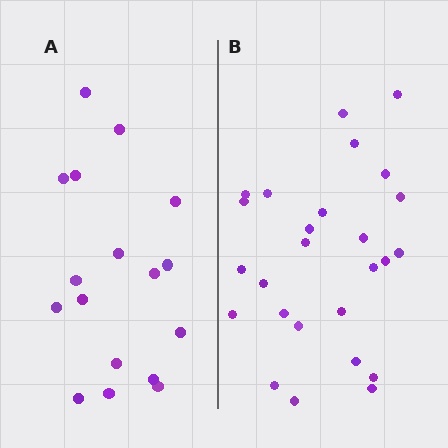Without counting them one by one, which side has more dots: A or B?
Region B (the right region) has more dots.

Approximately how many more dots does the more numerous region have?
Region B has roughly 8 or so more dots than region A.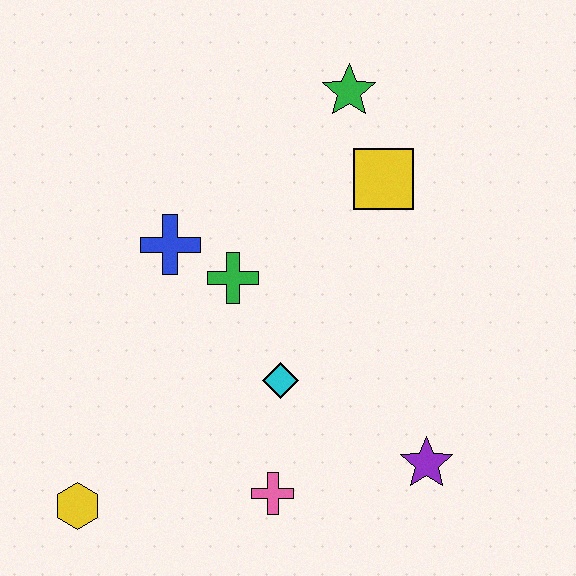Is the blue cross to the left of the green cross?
Yes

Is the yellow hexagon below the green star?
Yes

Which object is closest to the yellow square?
The green star is closest to the yellow square.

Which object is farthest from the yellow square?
The yellow hexagon is farthest from the yellow square.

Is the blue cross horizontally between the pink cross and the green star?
No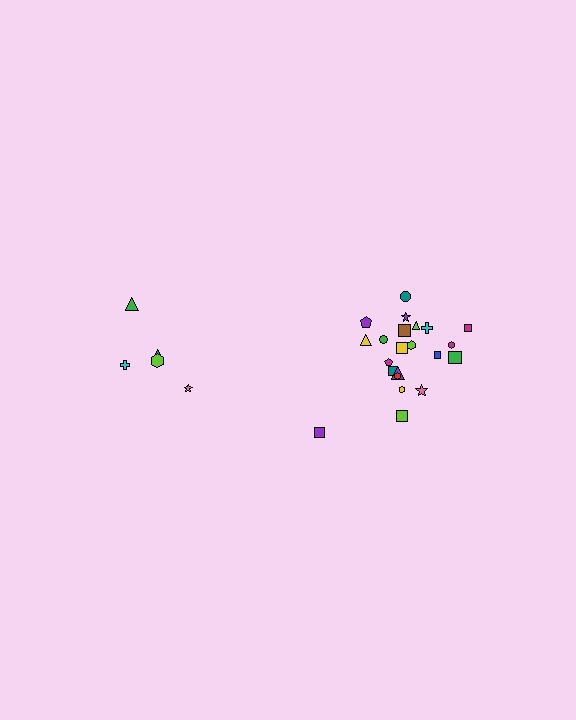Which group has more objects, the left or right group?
The right group.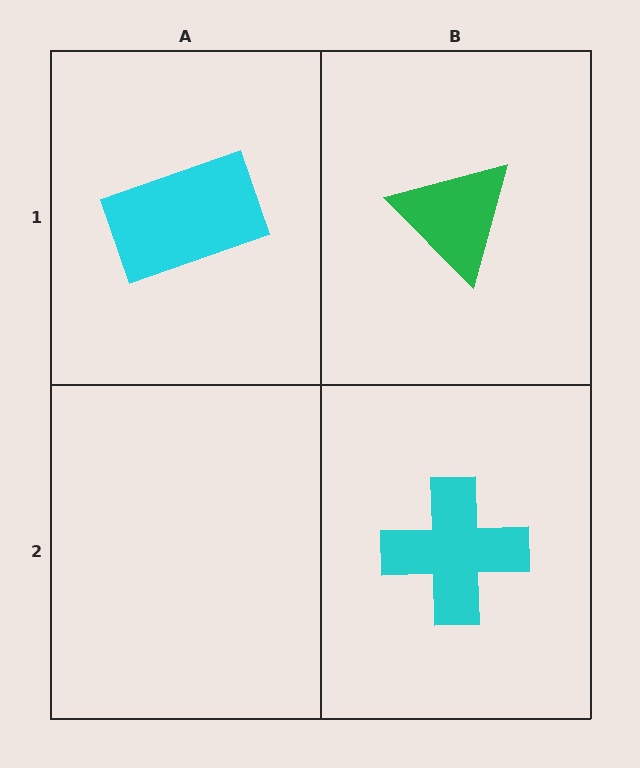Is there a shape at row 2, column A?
No, that cell is empty.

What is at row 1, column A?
A cyan rectangle.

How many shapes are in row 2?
1 shape.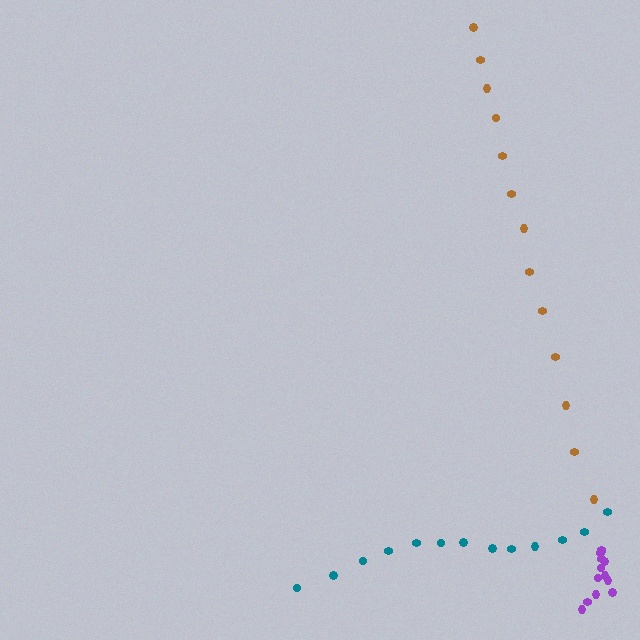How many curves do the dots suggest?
There are 3 distinct paths.